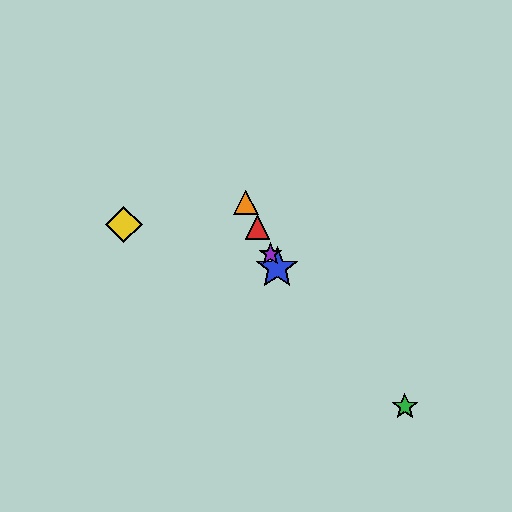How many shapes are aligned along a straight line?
4 shapes (the red triangle, the blue star, the purple star, the orange triangle) are aligned along a straight line.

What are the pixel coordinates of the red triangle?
The red triangle is at (257, 227).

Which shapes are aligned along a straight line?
The red triangle, the blue star, the purple star, the orange triangle are aligned along a straight line.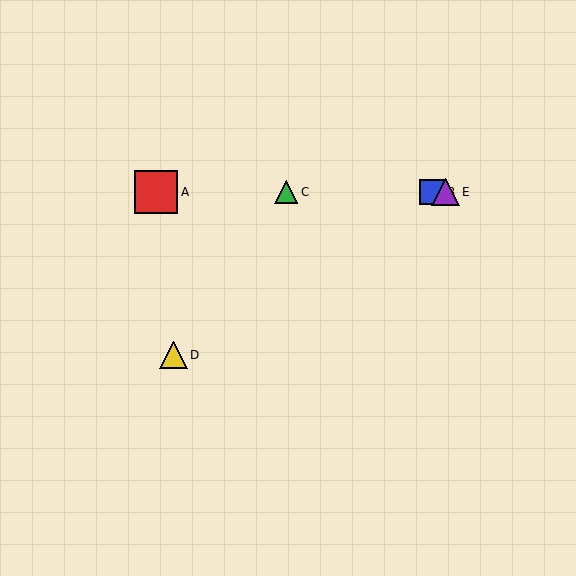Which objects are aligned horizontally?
Objects A, B, C, E are aligned horizontally.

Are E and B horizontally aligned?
Yes, both are at y≈192.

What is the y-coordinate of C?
Object C is at y≈192.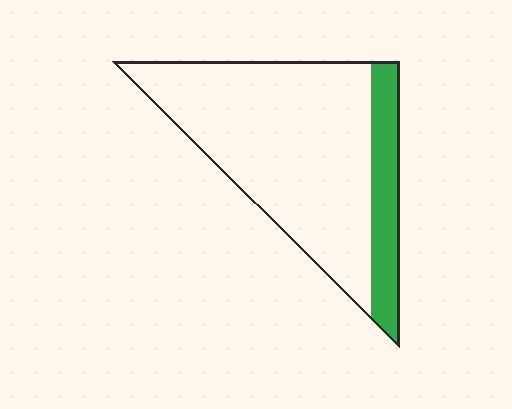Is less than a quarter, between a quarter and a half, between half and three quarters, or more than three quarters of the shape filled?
Less than a quarter.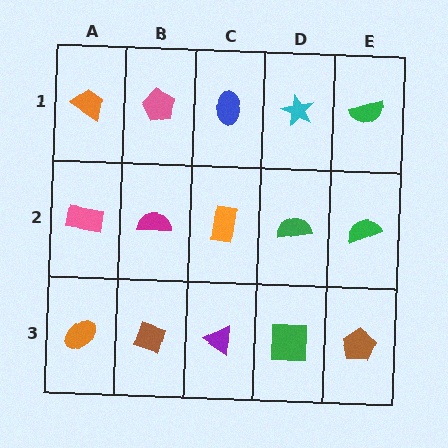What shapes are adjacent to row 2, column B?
A pink pentagon (row 1, column B), a brown diamond (row 3, column B), a pink rectangle (row 2, column A), an orange rectangle (row 2, column C).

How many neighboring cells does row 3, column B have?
3.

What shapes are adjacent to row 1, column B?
A magenta semicircle (row 2, column B), an orange trapezoid (row 1, column A), a blue ellipse (row 1, column C).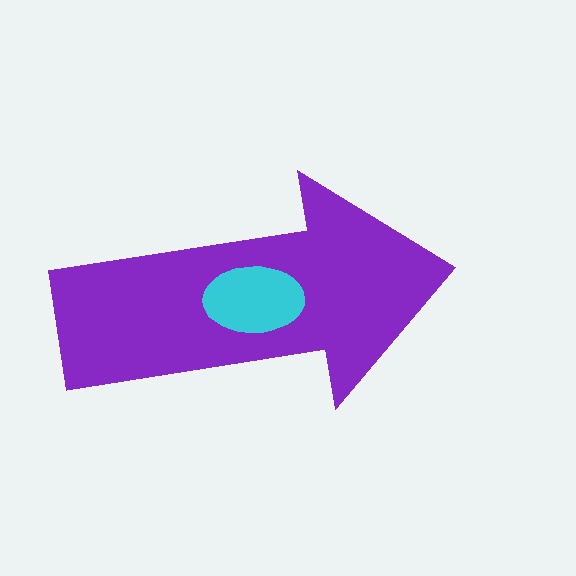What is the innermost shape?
The cyan ellipse.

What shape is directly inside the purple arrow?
The cyan ellipse.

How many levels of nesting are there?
2.